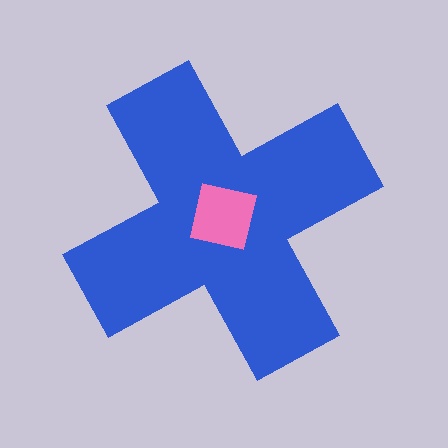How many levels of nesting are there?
2.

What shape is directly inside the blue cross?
The pink square.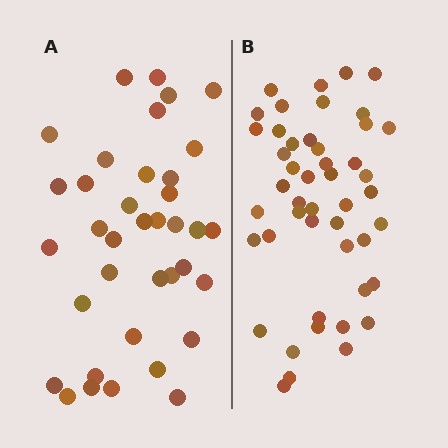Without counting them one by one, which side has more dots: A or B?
Region B (the right region) has more dots.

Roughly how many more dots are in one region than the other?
Region B has roughly 10 or so more dots than region A.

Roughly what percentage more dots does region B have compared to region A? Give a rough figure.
About 25% more.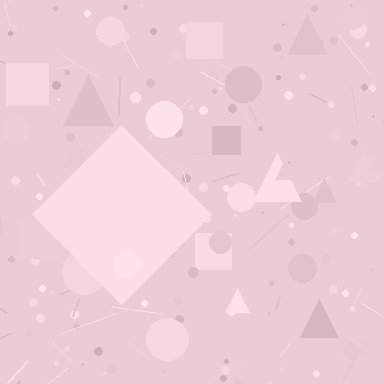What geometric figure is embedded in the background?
A diamond is embedded in the background.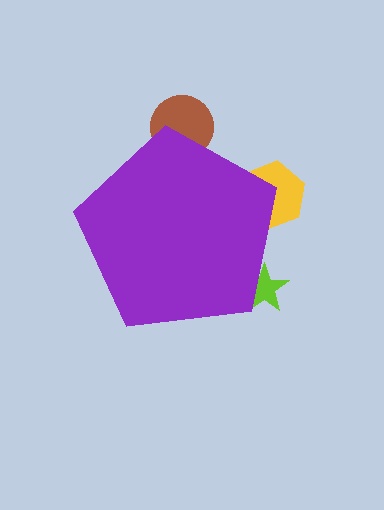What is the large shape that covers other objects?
A purple pentagon.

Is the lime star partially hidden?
Yes, the lime star is partially hidden behind the purple pentagon.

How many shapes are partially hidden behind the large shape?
3 shapes are partially hidden.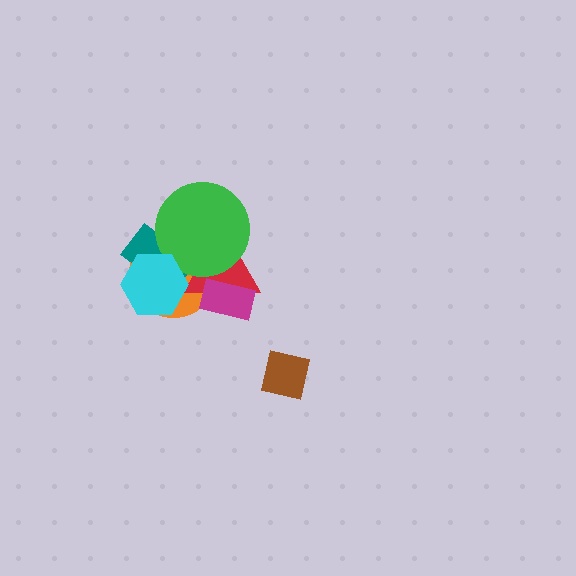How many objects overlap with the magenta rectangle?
2 objects overlap with the magenta rectangle.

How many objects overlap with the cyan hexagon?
3 objects overlap with the cyan hexagon.